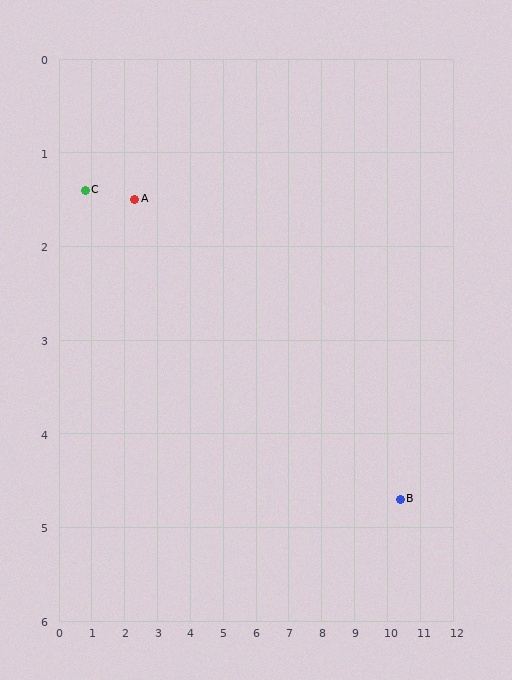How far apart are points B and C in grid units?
Points B and C are about 10.2 grid units apart.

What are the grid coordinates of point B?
Point B is at approximately (10.4, 4.7).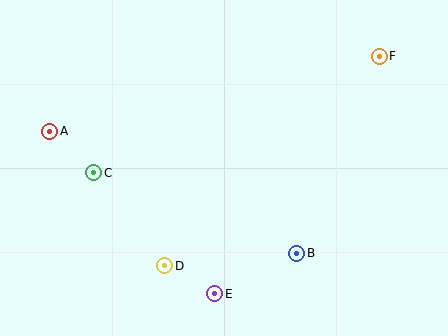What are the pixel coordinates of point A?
Point A is at (50, 131).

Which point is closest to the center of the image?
Point B at (297, 253) is closest to the center.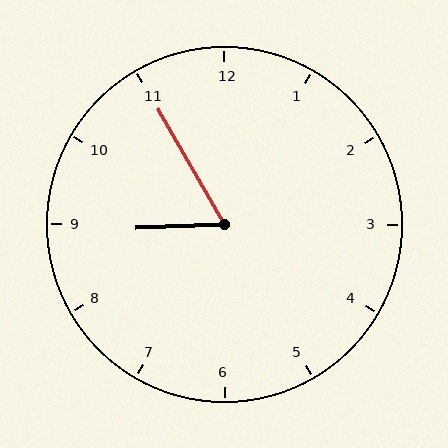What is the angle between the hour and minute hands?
Approximately 62 degrees.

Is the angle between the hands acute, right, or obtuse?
It is acute.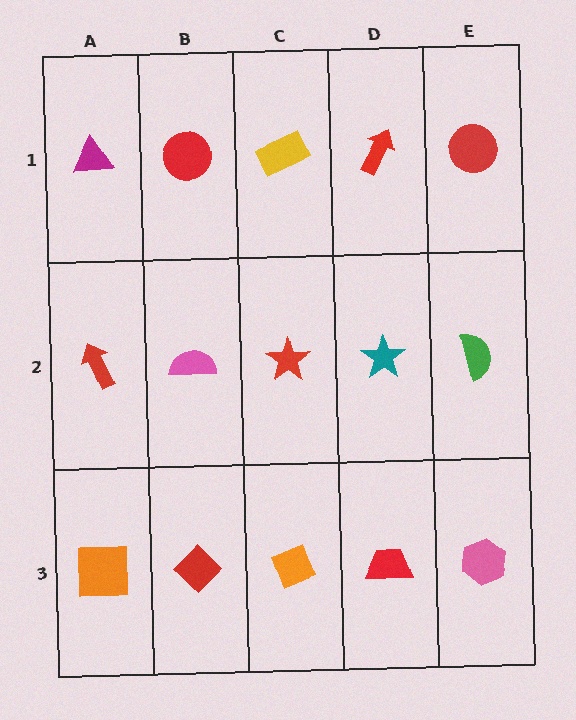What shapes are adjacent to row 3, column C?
A red star (row 2, column C), a red diamond (row 3, column B), a red trapezoid (row 3, column D).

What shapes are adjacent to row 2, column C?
A yellow rectangle (row 1, column C), an orange diamond (row 3, column C), a pink semicircle (row 2, column B), a teal star (row 2, column D).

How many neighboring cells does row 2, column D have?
4.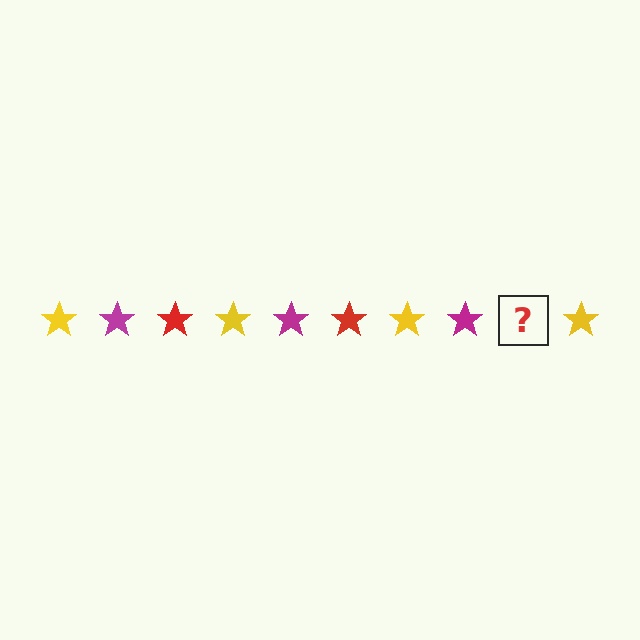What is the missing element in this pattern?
The missing element is a red star.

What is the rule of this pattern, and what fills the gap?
The rule is that the pattern cycles through yellow, magenta, red stars. The gap should be filled with a red star.